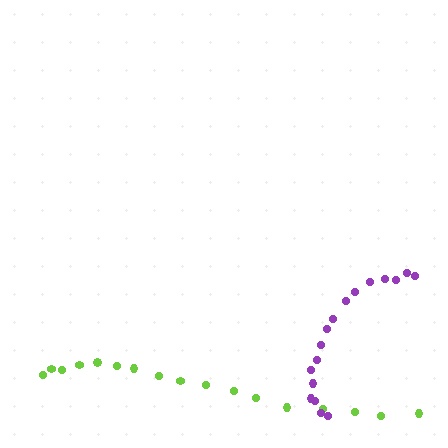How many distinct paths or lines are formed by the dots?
There are 2 distinct paths.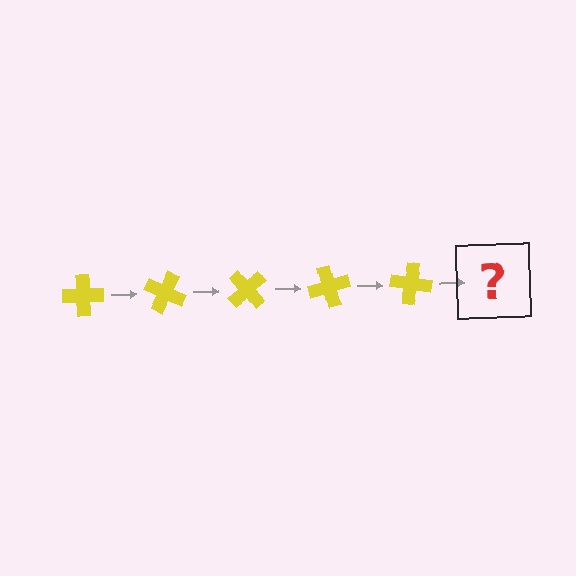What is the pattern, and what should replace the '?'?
The pattern is that the cross rotates 25 degrees each step. The '?' should be a yellow cross rotated 125 degrees.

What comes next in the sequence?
The next element should be a yellow cross rotated 125 degrees.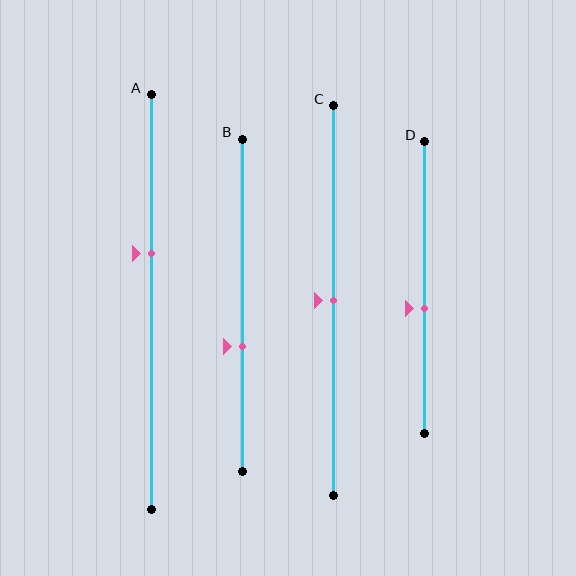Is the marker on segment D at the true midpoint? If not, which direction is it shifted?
No, the marker on segment D is shifted downward by about 7% of the segment length.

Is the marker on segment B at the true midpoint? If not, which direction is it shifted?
No, the marker on segment B is shifted downward by about 12% of the segment length.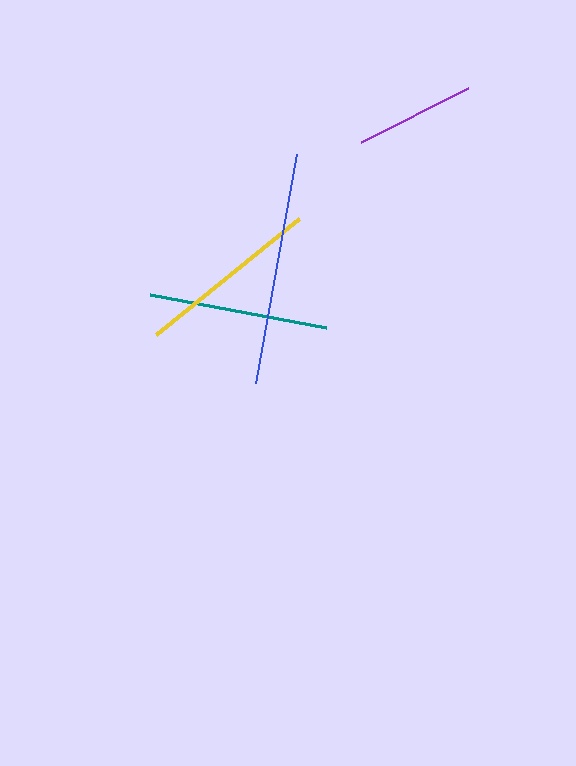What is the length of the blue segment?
The blue segment is approximately 233 pixels long.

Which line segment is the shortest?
The purple line is the shortest at approximately 120 pixels.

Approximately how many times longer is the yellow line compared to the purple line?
The yellow line is approximately 1.5 times the length of the purple line.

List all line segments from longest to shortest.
From longest to shortest: blue, yellow, teal, purple.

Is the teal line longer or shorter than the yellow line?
The yellow line is longer than the teal line.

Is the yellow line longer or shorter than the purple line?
The yellow line is longer than the purple line.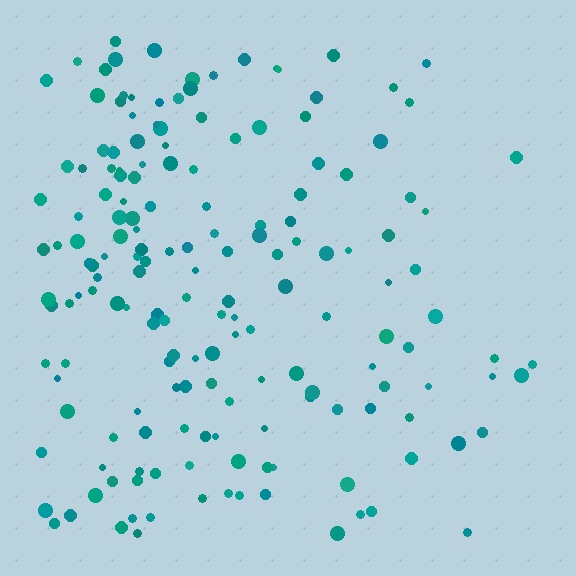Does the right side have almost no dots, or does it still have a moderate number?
Still a moderate number, just noticeably fewer than the left.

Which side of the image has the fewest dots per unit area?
The right.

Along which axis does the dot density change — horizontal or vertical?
Horizontal.